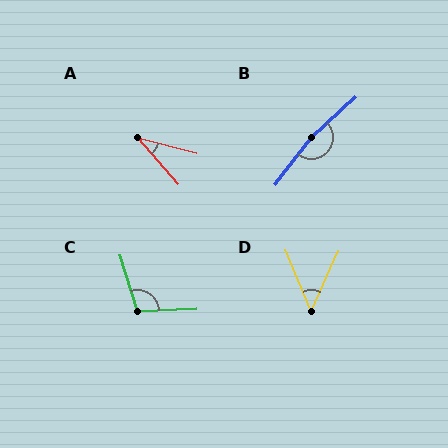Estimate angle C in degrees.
Approximately 105 degrees.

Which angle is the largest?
B, at approximately 169 degrees.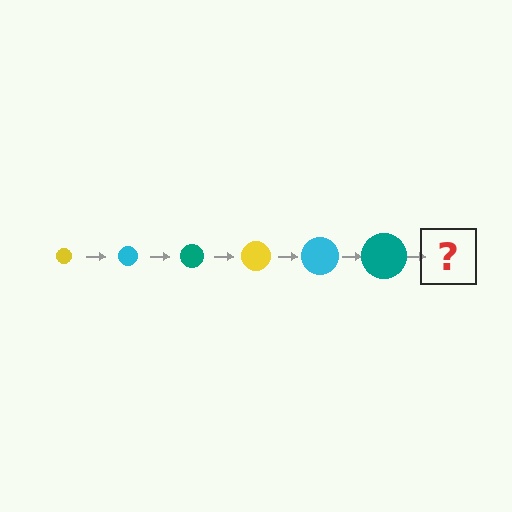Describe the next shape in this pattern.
It should be a yellow circle, larger than the previous one.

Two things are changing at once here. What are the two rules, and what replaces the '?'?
The two rules are that the circle grows larger each step and the color cycles through yellow, cyan, and teal. The '?' should be a yellow circle, larger than the previous one.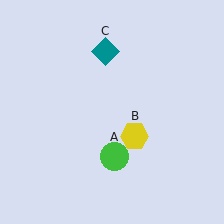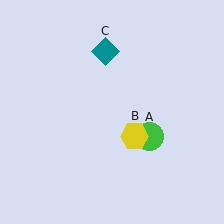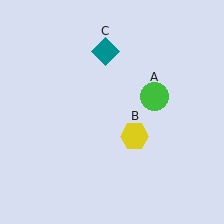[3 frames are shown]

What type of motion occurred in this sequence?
The green circle (object A) rotated counterclockwise around the center of the scene.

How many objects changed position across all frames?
1 object changed position: green circle (object A).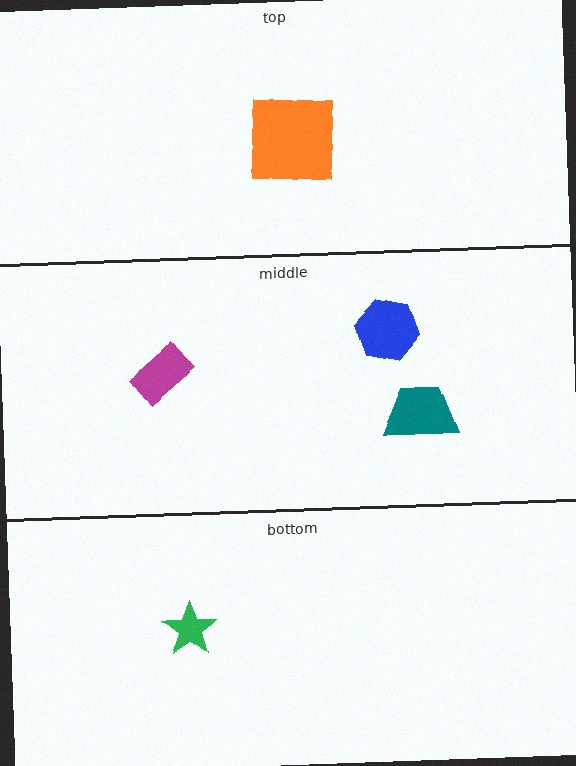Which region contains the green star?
The bottom region.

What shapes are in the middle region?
The blue hexagon, the teal trapezoid, the magenta rectangle.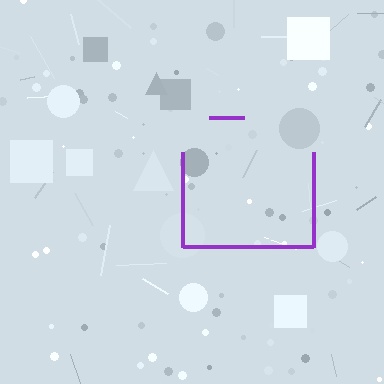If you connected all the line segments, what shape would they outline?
They would outline a square.